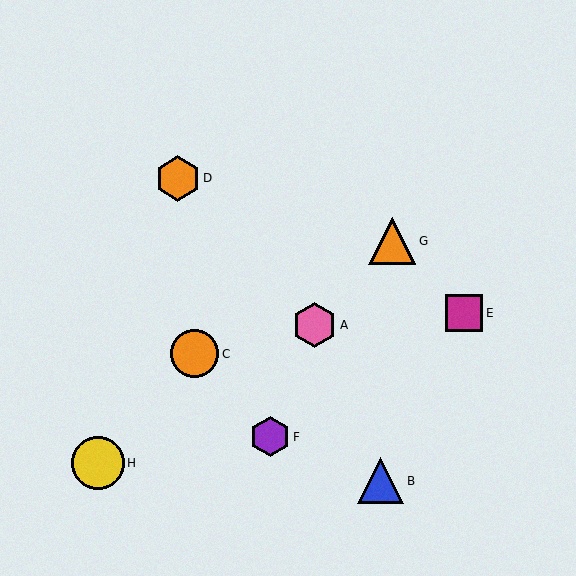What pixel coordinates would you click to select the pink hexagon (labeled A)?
Click at (315, 325) to select the pink hexagon A.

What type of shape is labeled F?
Shape F is a purple hexagon.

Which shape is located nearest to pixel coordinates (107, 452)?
The yellow circle (labeled H) at (98, 463) is nearest to that location.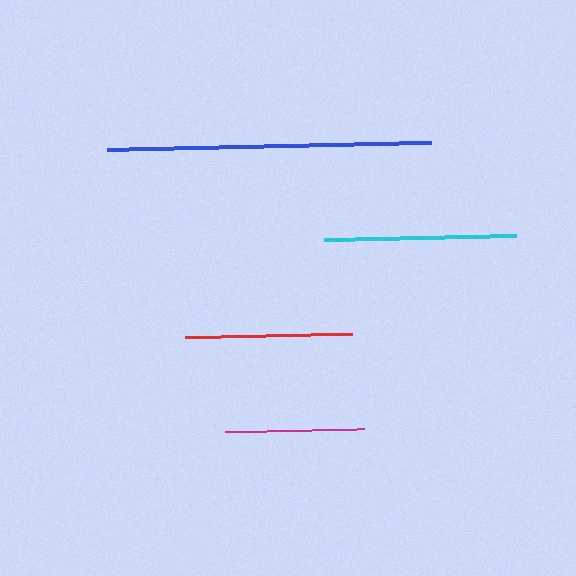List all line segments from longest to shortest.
From longest to shortest: blue, cyan, red, magenta.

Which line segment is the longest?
The blue line is the longest at approximately 324 pixels.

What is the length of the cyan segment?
The cyan segment is approximately 192 pixels long.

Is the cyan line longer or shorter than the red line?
The cyan line is longer than the red line.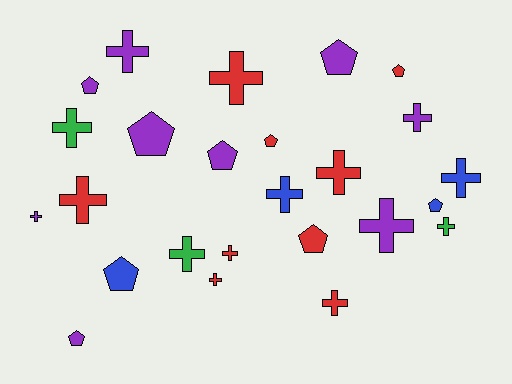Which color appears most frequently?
Red, with 9 objects.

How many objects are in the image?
There are 25 objects.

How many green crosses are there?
There are 3 green crosses.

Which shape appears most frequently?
Cross, with 15 objects.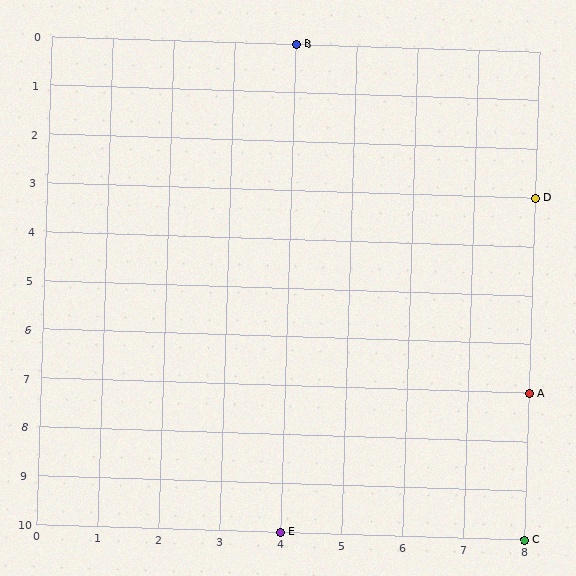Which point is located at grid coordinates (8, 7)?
Point A is at (8, 7).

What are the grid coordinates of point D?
Point D is at grid coordinates (8, 3).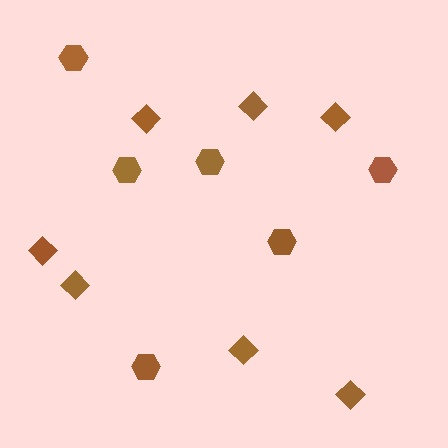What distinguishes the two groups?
There are 2 groups: one group of hexagons (6) and one group of diamonds (7).